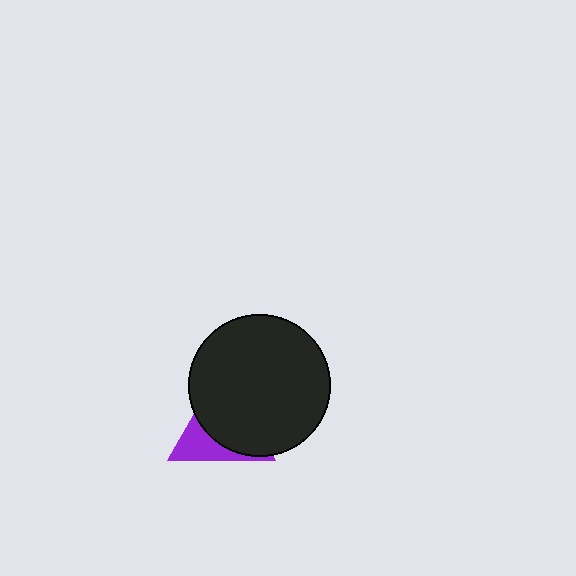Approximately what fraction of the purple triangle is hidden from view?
Roughly 66% of the purple triangle is hidden behind the black circle.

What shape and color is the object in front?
The object in front is a black circle.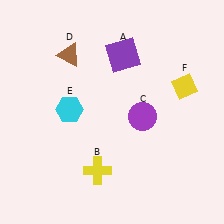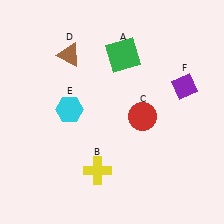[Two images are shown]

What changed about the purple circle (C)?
In Image 1, C is purple. In Image 2, it changed to red.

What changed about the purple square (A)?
In Image 1, A is purple. In Image 2, it changed to green.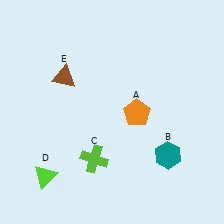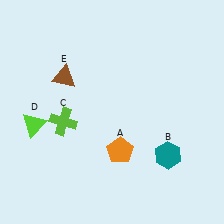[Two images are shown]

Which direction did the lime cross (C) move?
The lime cross (C) moved up.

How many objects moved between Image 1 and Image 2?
3 objects moved between the two images.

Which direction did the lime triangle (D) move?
The lime triangle (D) moved up.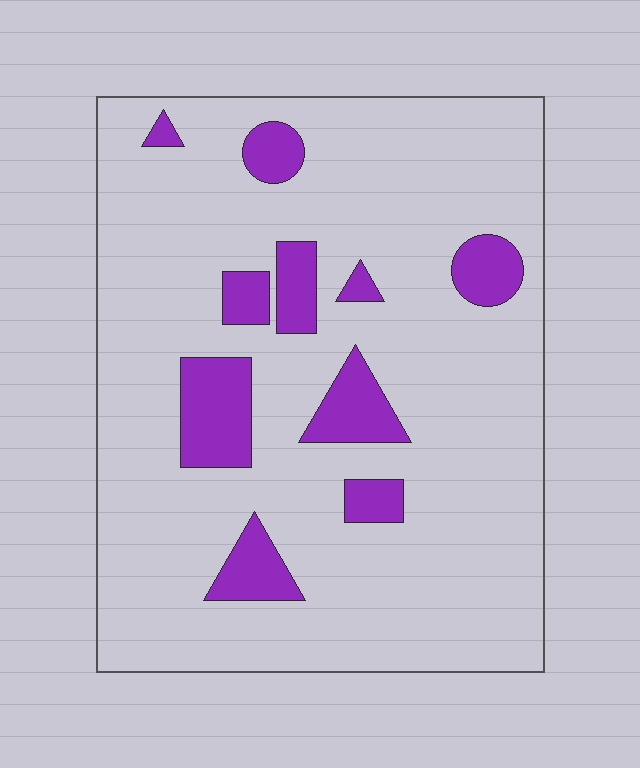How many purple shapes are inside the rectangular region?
10.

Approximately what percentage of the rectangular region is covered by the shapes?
Approximately 15%.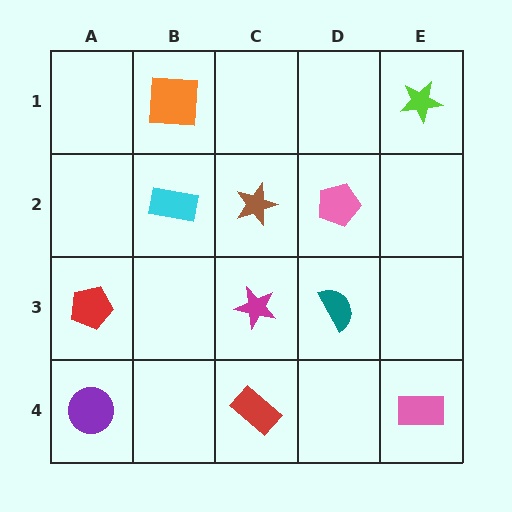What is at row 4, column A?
A purple circle.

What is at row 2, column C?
A brown star.